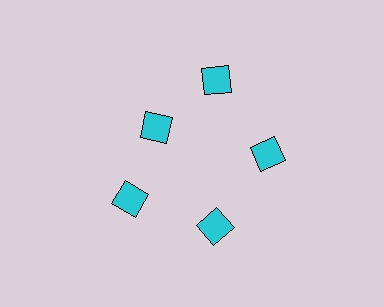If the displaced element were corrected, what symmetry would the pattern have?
It would have 5-fold rotational symmetry — the pattern would map onto itself every 72 degrees.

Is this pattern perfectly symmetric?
No. The 5 cyan diamonds are arranged in a ring, but one element near the 10 o'clock position is pulled inward toward the center, breaking the 5-fold rotational symmetry.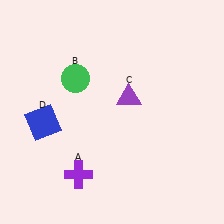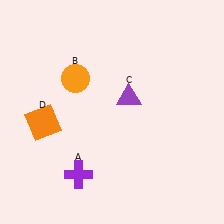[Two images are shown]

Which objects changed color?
B changed from green to orange. D changed from blue to orange.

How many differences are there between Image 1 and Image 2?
There are 2 differences between the two images.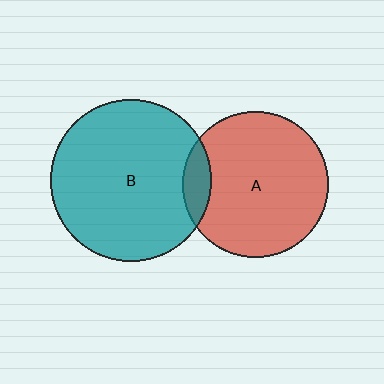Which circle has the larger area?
Circle B (teal).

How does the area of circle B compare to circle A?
Approximately 1.2 times.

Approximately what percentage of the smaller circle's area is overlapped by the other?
Approximately 10%.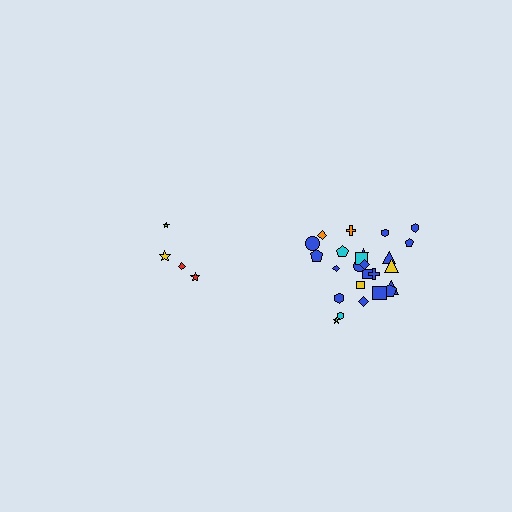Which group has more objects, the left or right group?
The right group.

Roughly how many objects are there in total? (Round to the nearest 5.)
Roughly 30 objects in total.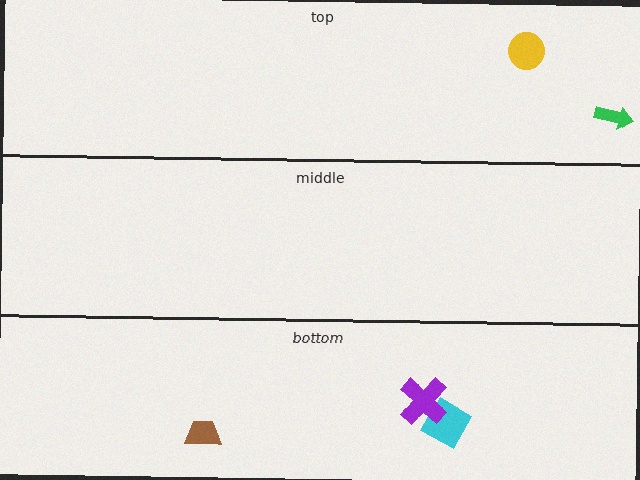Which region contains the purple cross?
The bottom region.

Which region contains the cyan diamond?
The bottom region.